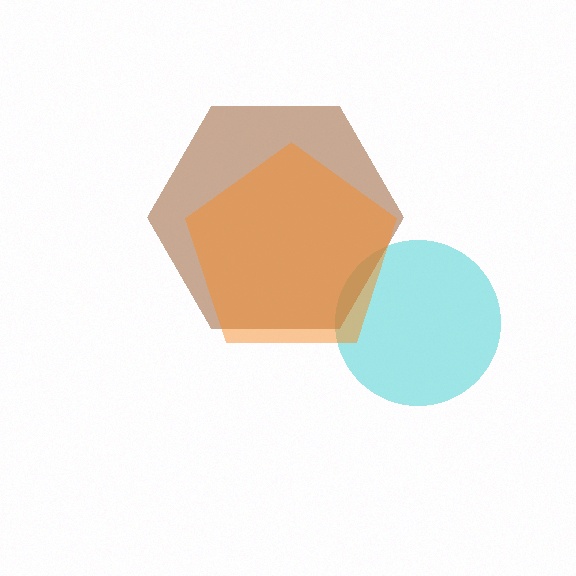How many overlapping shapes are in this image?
There are 3 overlapping shapes in the image.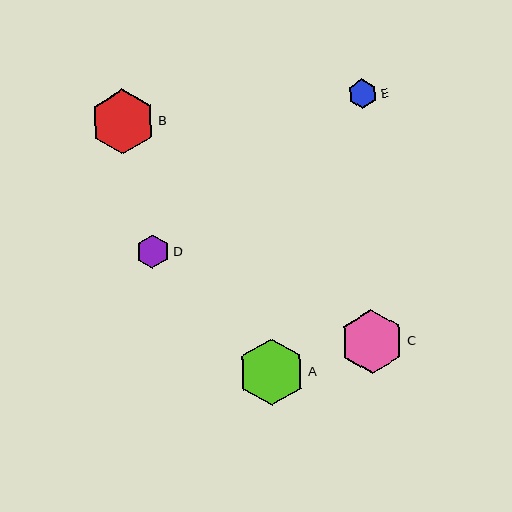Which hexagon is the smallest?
Hexagon E is the smallest with a size of approximately 30 pixels.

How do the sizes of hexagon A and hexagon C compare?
Hexagon A and hexagon C are approximately the same size.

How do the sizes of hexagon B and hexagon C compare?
Hexagon B and hexagon C are approximately the same size.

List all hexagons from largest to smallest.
From largest to smallest: A, B, C, D, E.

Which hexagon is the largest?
Hexagon A is the largest with a size of approximately 67 pixels.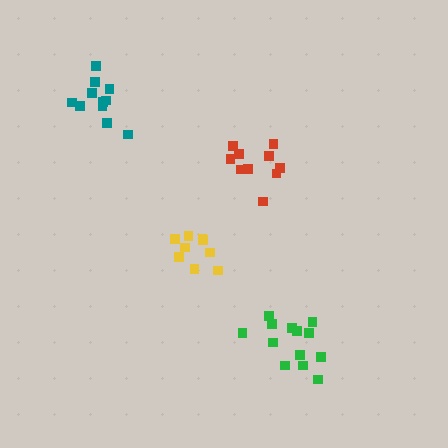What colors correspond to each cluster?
The clusters are colored: green, yellow, teal, red.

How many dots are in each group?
Group 1: 13 dots, Group 2: 9 dots, Group 3: 11 dots, Group 4: 10 dots (43 total).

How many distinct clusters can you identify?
There are 4 distinct clusters.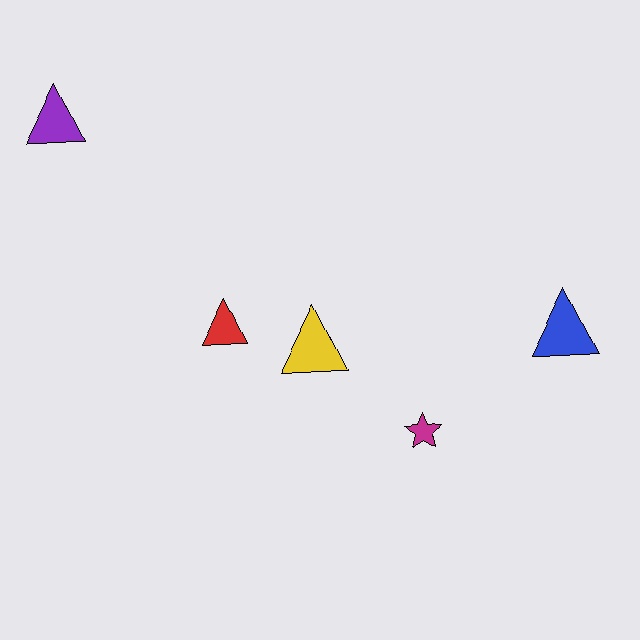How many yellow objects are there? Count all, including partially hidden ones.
There is 1 yellow object.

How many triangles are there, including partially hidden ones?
There are 4 triangles.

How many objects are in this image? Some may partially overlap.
There are 5 objects.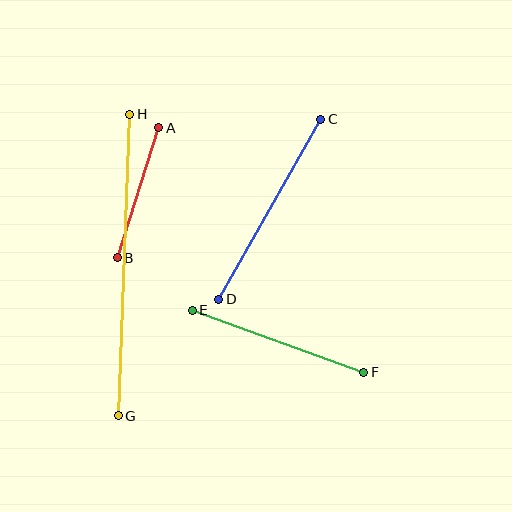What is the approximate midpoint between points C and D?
The midpoint is at approximately (270, 209) pixels.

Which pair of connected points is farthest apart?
Points G and H are farthest apart.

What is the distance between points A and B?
The distance is approximately 136 pixels.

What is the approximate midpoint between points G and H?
The midpoint is at approximately (124, 265) pixels.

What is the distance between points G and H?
The distance is approximately 301 pixels.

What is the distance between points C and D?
The distance is approximately 207 pixels.